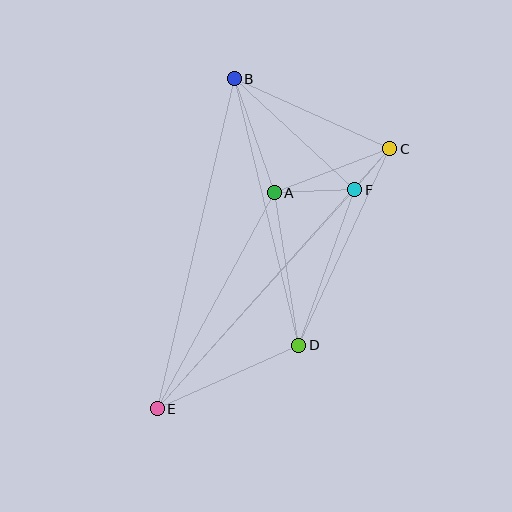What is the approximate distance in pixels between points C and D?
The distance between C and D is approximately 217 pixels.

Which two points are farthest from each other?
Points C and E are farthest from each other.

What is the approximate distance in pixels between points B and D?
The distance between B and D is approximately 275 pixels.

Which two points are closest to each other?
Points C and F are closest to each other.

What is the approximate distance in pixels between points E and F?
The distance between E and F is approximately 295 pixels.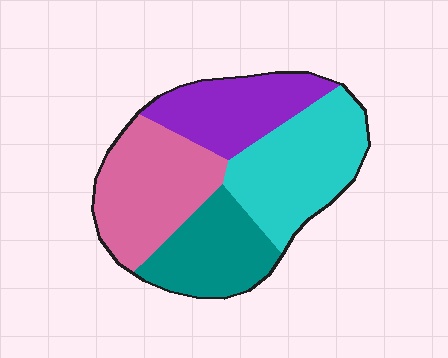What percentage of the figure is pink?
Pink covers around 30% of the figure.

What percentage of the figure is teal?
Teal takes up about one fifth (1/5) of the figure.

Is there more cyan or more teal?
Cyan.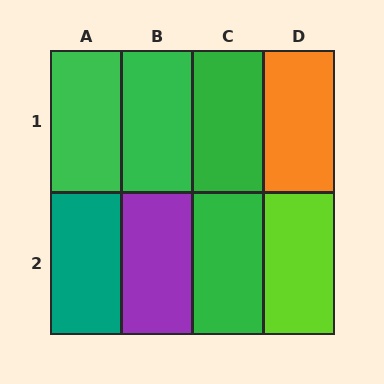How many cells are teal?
1 cell is teal.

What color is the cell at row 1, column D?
Orange.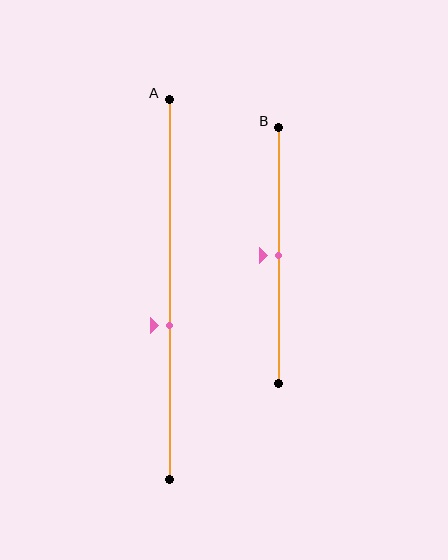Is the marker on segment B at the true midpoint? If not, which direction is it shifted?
Yes, the marker on segment B is at the true midpoint.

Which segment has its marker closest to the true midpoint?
Segment B has its marker closest to the true midpoint.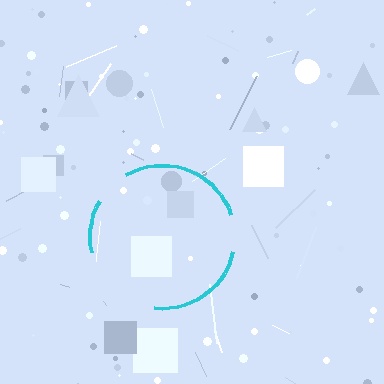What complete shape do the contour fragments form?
The contour fragments form a circle.